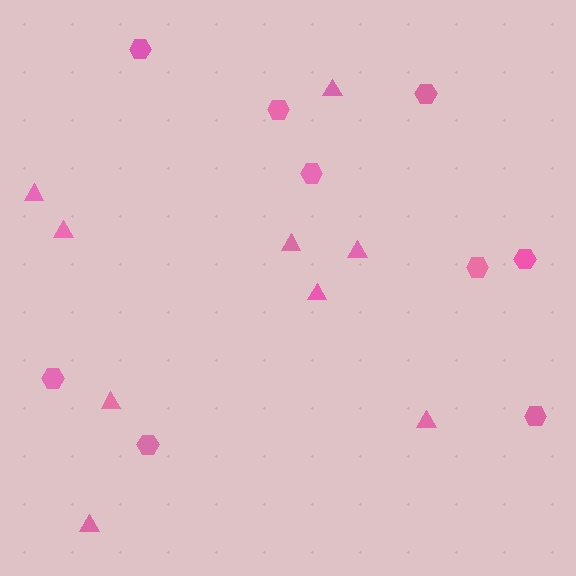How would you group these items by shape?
There are 2 groups: one group of hexagons (9) and one group of triangles (9).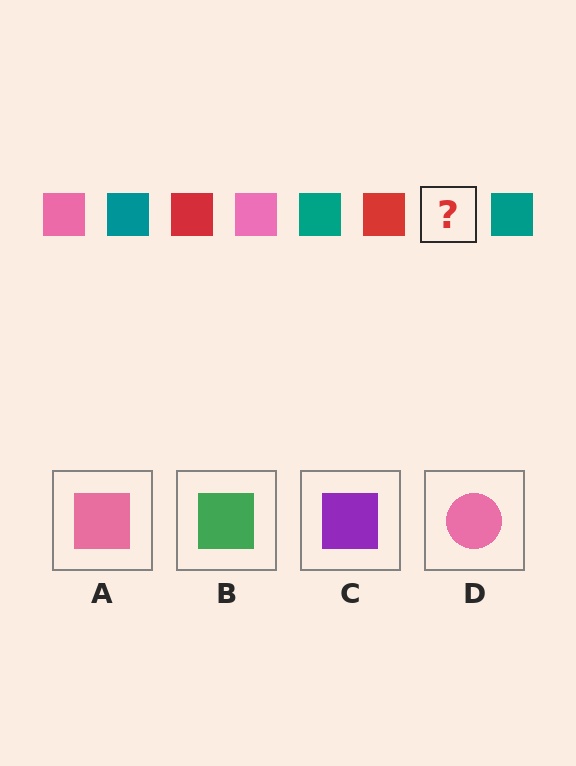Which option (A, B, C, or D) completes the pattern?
A.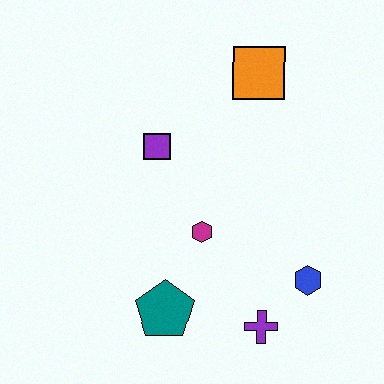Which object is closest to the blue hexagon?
The purple cross is closest to the blue hexagon.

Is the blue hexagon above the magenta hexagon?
No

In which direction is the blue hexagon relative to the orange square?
The blue hexagon is below the orange square.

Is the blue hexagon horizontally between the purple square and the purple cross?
No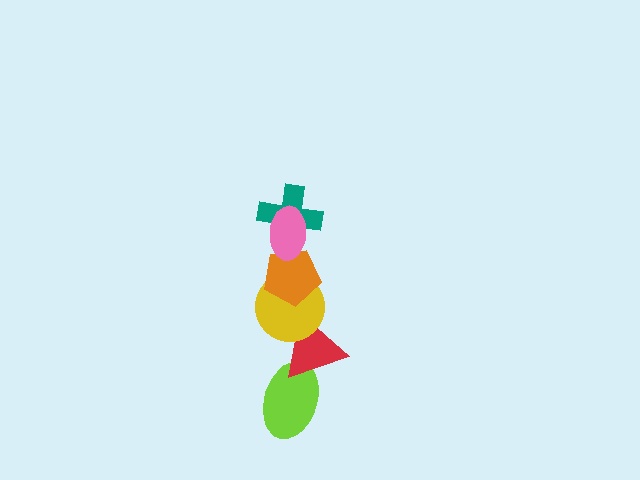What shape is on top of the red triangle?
The yellow circle is on top of the red triangle.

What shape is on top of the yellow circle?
The orange pentagon is on top of the yellow circle.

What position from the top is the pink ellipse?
The pink ellipse is 1st from the top.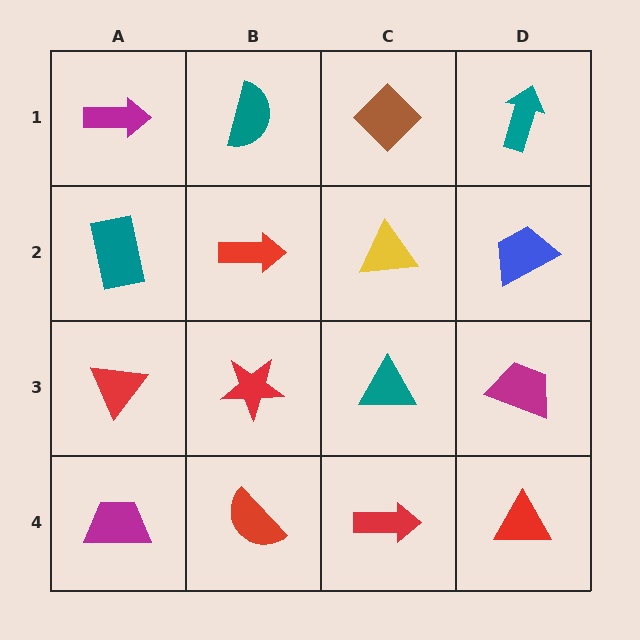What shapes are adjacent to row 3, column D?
A blue trapezoid (row 2, column D), a red triangle (row 4, column D), a teal triangle (row 3, column C).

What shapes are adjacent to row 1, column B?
A red arrow (row 2, column B), a magenta arrow (row 1, column A), a brown diamond (row 1, column C).